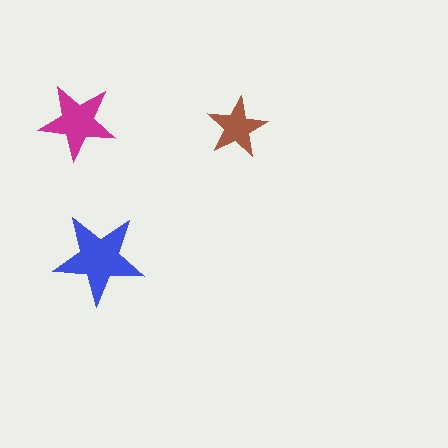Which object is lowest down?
The blue star is bottommost.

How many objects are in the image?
There are 3 objects in the image.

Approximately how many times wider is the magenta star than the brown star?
About 1.5 times wider.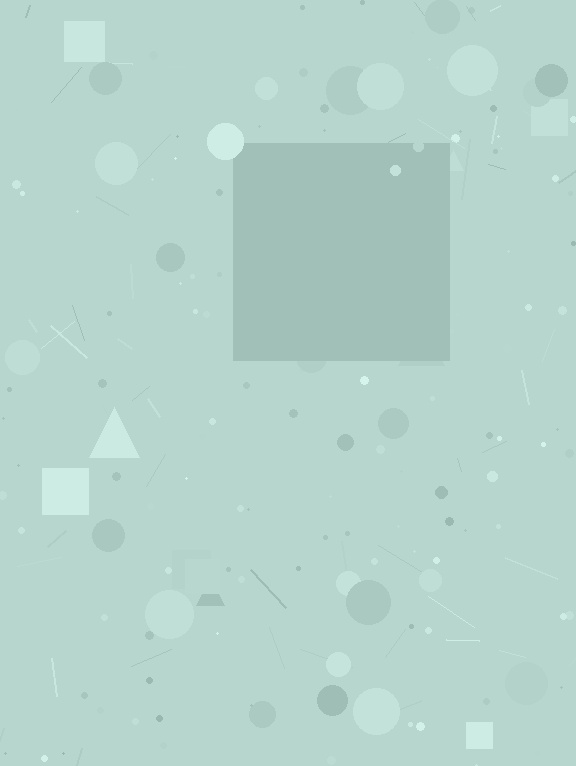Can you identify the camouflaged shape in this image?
The camouflaged shape is a square.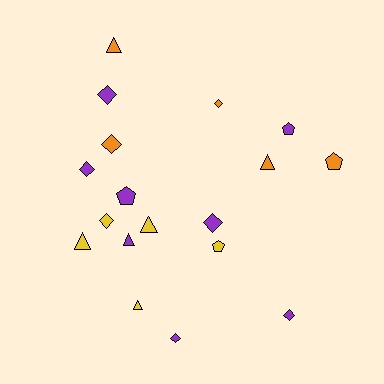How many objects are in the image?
There are 18 objects.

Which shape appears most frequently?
Diamond, with 8 objects.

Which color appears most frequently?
Purple, with 8 objects.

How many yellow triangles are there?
There are 3 yellow triangles.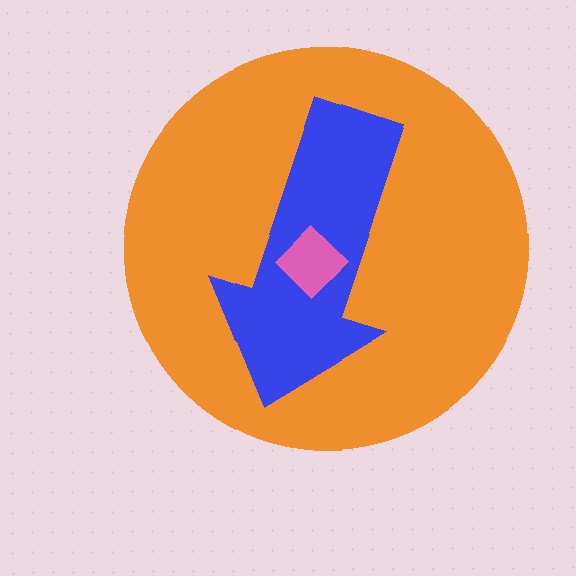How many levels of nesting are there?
3.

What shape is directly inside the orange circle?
The blue arrow.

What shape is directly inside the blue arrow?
The pink diamond.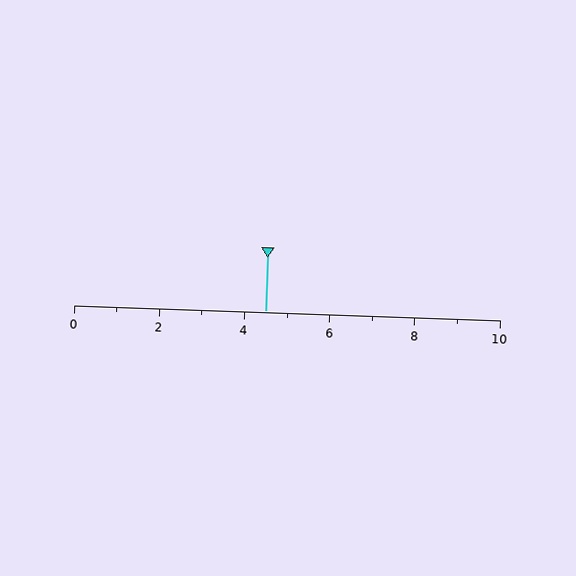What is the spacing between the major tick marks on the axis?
The major ticks are spaced 2 apart.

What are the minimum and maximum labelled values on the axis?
The axis runs from 0 to 10.